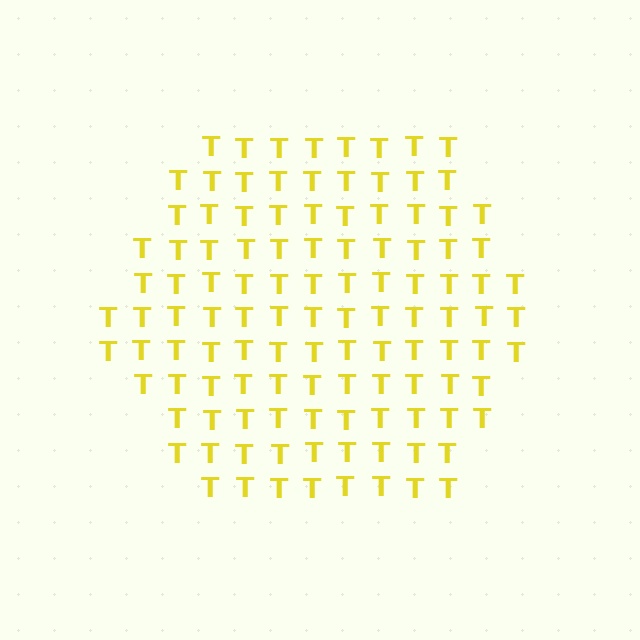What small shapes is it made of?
It is made of small letter T's.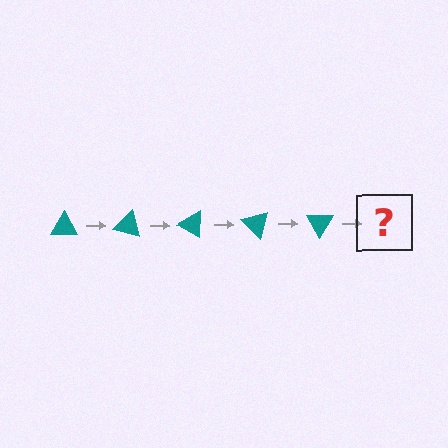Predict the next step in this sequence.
The next step is a teal triangle rotated 75 degrees.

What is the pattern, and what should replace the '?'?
The pattern is that the triangle rotates 15 degrees each step. The '?' should be a teal triangle rotated 75 degrees.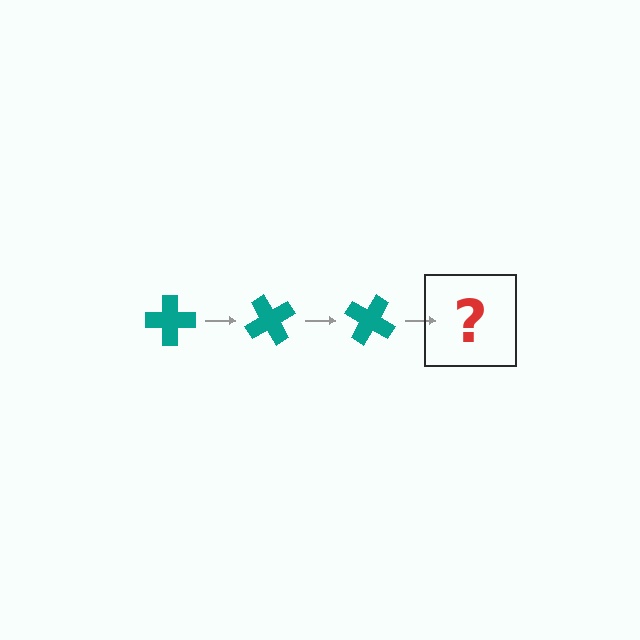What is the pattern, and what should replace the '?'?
The pattern is that the cross rotates 60 degrees each step. The '?' should be a teal cross rotated 180 degrees.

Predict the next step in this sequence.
The next step is a teal cross rotated 180 degrees.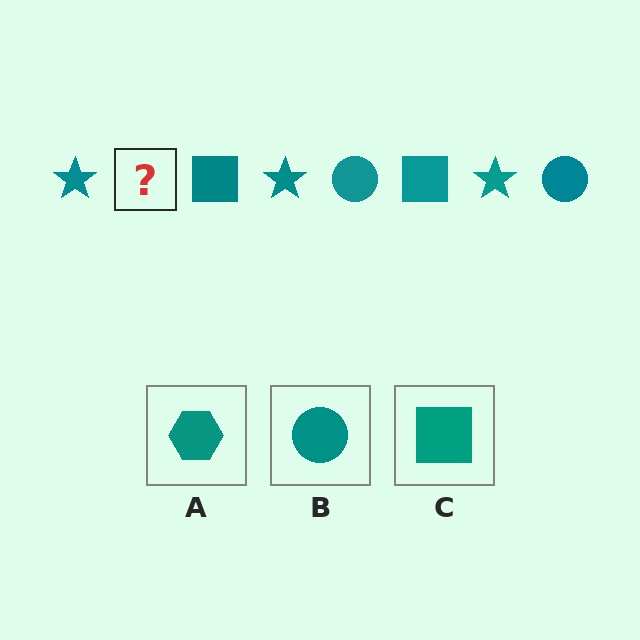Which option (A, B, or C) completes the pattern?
B.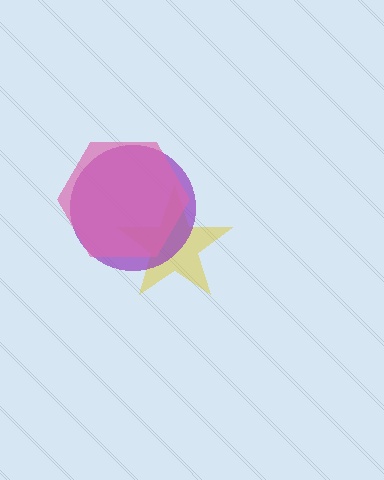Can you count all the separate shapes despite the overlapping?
Yes, there are 3 separate shapes.